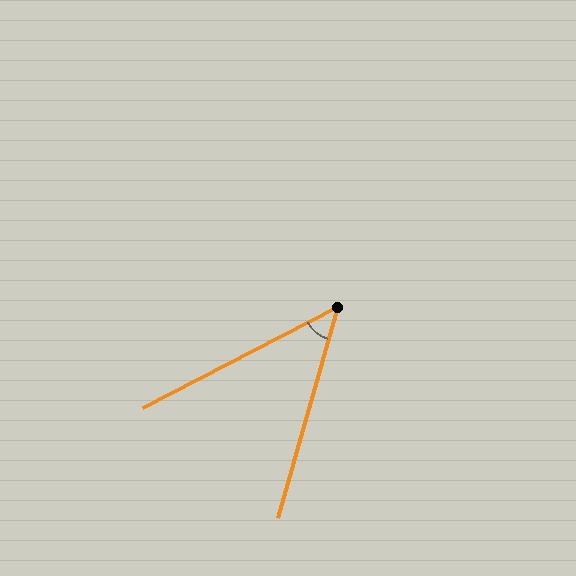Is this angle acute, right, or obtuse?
It is acute.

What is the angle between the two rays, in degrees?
Approximately 47 degrees.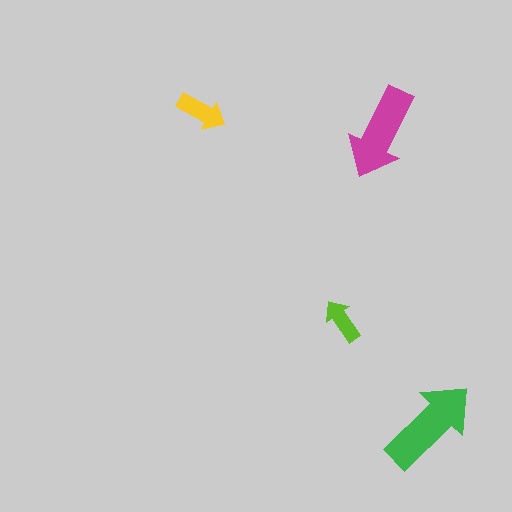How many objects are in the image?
There are 4 objects in the image.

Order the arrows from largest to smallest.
the green one, the magenta one, the yellow one, the lime one.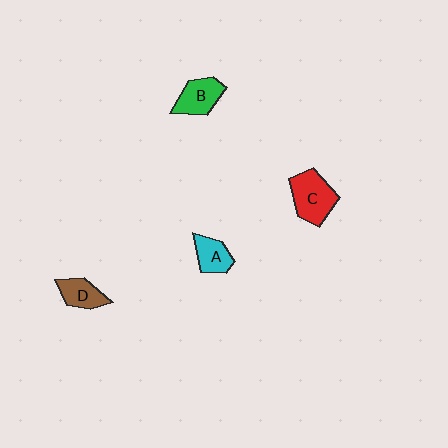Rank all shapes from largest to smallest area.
From largest to smallest: C (red), B (green), D (brown), A (cyan).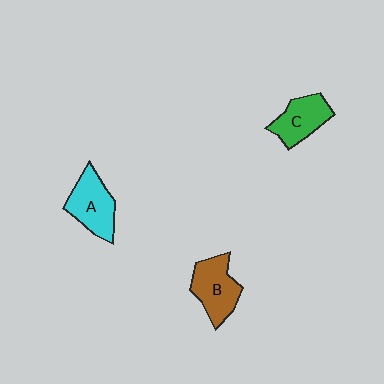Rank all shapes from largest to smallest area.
From largest to smallest: B (brown), A (cyan), C (green).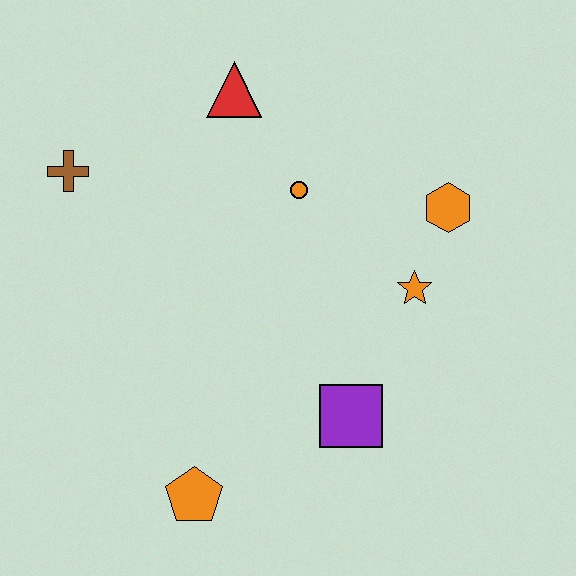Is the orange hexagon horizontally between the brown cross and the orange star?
No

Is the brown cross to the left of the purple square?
Yes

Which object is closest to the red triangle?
The orange circle is closest to the red triangle.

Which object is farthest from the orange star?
The brown cross is farthest from the orange star.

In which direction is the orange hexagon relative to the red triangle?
The orange hexagon is to the right of the red triangle.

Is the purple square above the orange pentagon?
Yes